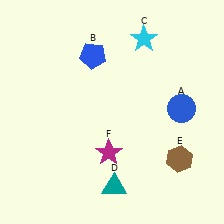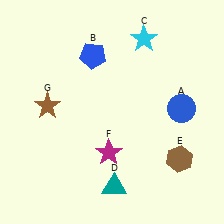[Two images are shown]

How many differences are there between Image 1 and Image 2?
There is 1 difference between the two images.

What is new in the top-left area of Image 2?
A brown star (G) was added in the top-left area of Image 2.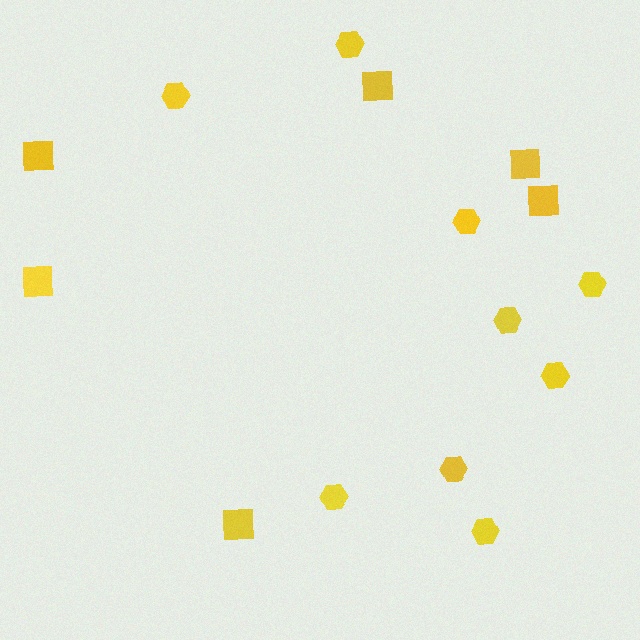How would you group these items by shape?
There are 2 groups: one group of squares (6) and one group of hexagons (9).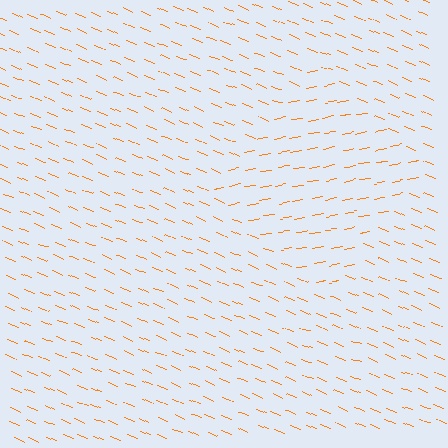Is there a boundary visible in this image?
Yes, there is a texture boundary formed by a change in line orientation.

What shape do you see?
I see a diamond.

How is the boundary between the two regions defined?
The boundary is defined purely by a change in line orientation (approximately 33 degrees difference). All lines are the same color and thickness.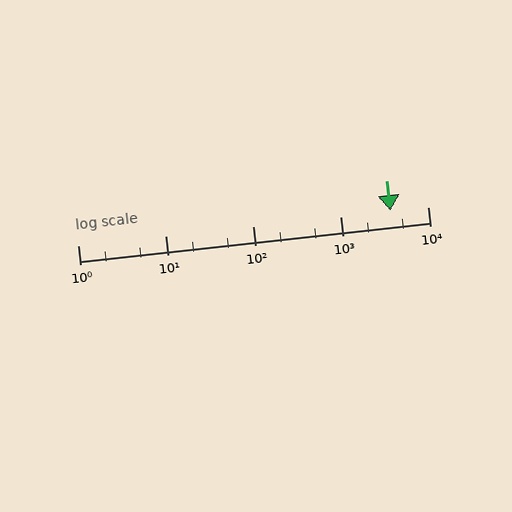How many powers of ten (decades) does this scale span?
The scale spans 4 decades, from 1 to 10000.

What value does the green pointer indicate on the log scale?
The pointer indicates approximately 3700.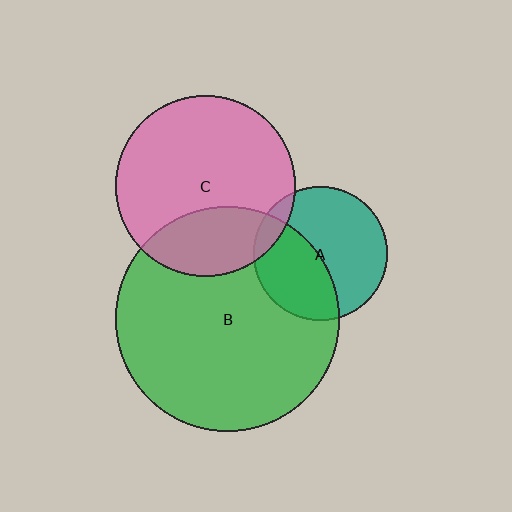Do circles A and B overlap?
Yes.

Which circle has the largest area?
Circle B (green).